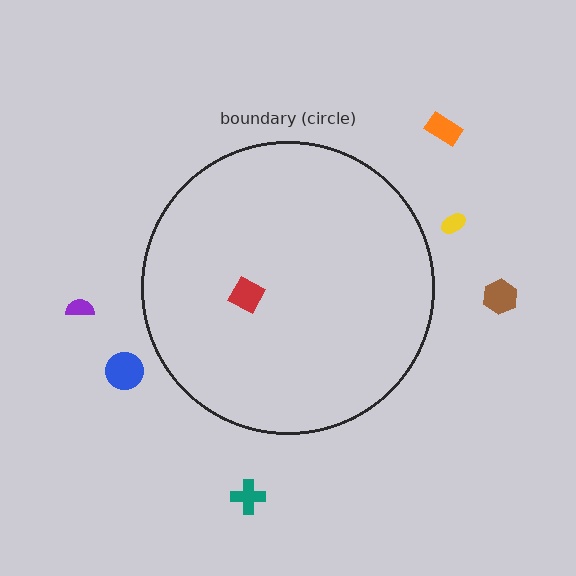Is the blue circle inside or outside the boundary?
Outside.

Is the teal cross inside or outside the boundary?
Outside.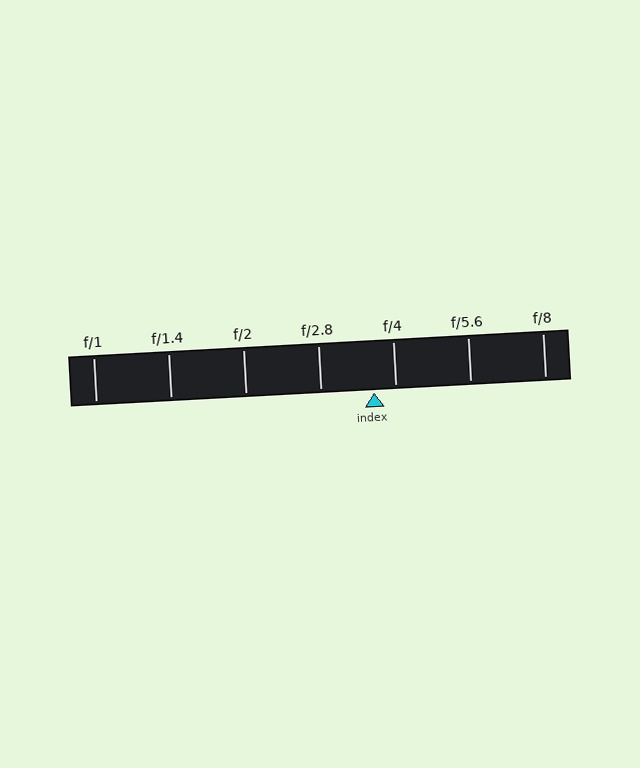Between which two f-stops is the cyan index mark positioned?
The index mark is between f/2.8 and f/4.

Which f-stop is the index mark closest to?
The index mark is closest to f/4.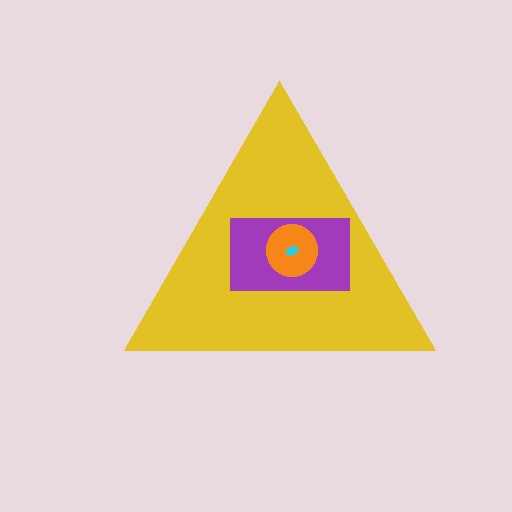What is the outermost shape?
The yellow triangle.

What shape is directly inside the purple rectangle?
The orange circle.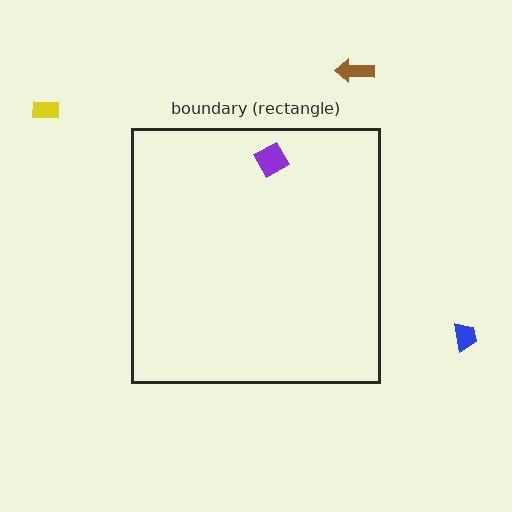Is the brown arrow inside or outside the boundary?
Outside.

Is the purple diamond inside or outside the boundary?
Inside.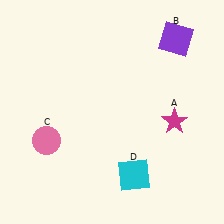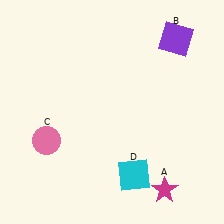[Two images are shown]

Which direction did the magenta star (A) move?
The magenta star (A) moved down.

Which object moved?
The magenta star (A) moved down.